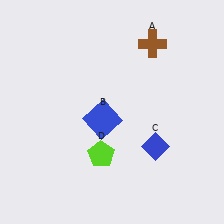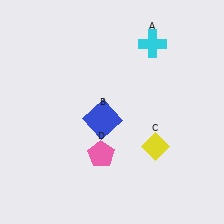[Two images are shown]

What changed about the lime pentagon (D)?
In Image 1, D is lime. In Image 2, it changed to pink.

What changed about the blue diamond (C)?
In Image 1, C is blue. In Image 2, it changed to yellow.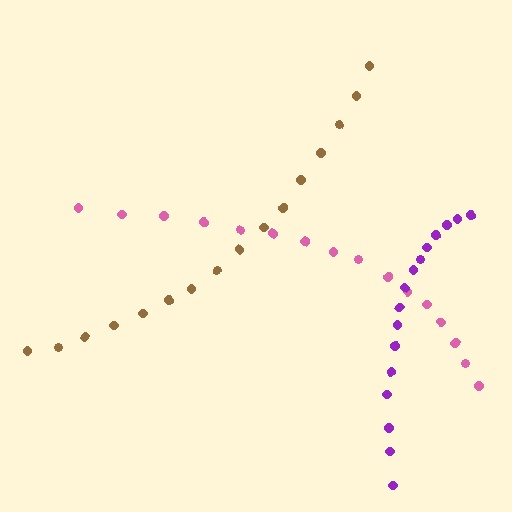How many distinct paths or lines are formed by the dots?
There are 3 distinct paths.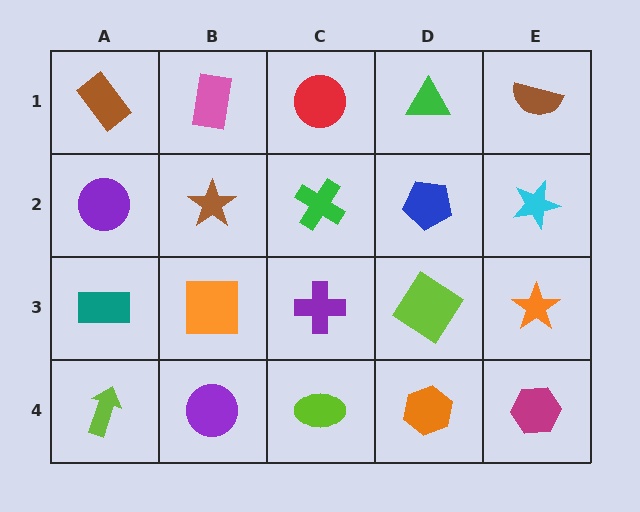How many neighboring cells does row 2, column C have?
4.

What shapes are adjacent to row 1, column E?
A cyan star (row 2, column E), a green triangle (row 1, column D).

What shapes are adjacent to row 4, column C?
A purple cross (row 3, column C), a purple circle (row 4, column B), an orange hexagon (row 4, column D).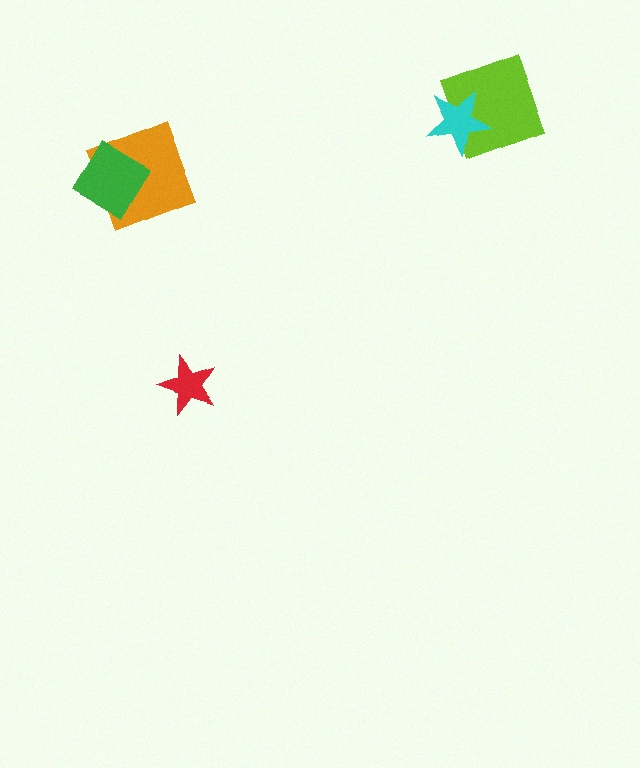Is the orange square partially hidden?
Yes, it is partially covered by another shape.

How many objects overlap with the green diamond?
1 object overlaps with the green diamond.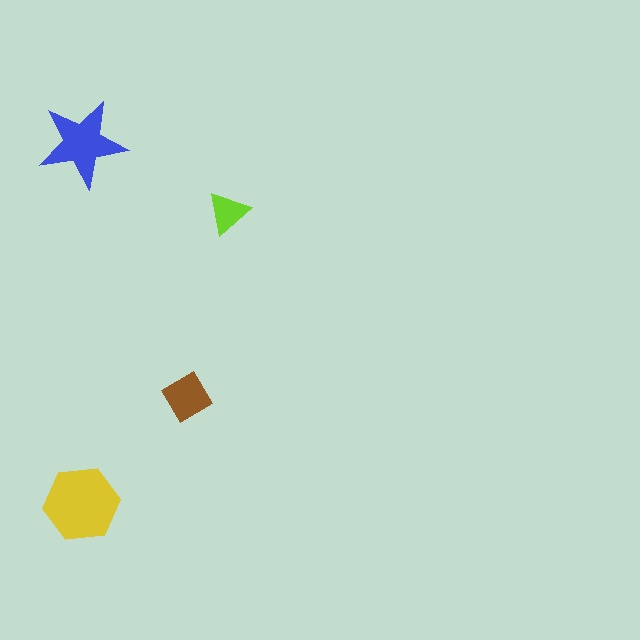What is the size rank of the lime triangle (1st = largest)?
4th.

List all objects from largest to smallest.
The yellow hexagon, the blue star, the brown diamond, the lime triangle.